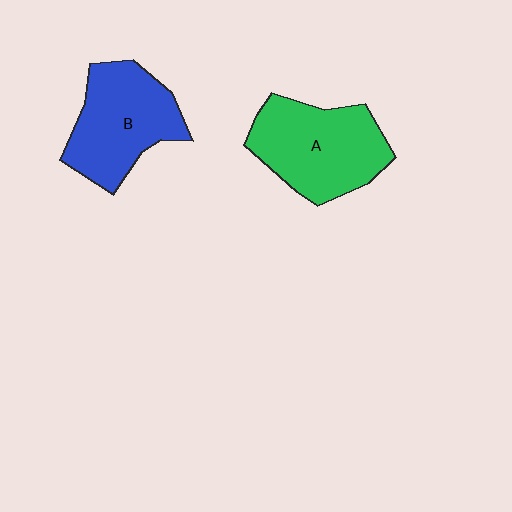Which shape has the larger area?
Shape A (green).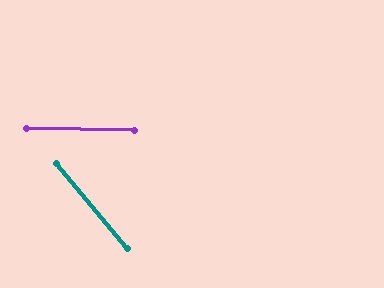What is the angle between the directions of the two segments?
Approximately 49 degrees.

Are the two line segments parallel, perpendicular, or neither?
Neither parallel nor perpendicular — they differ by about 49°.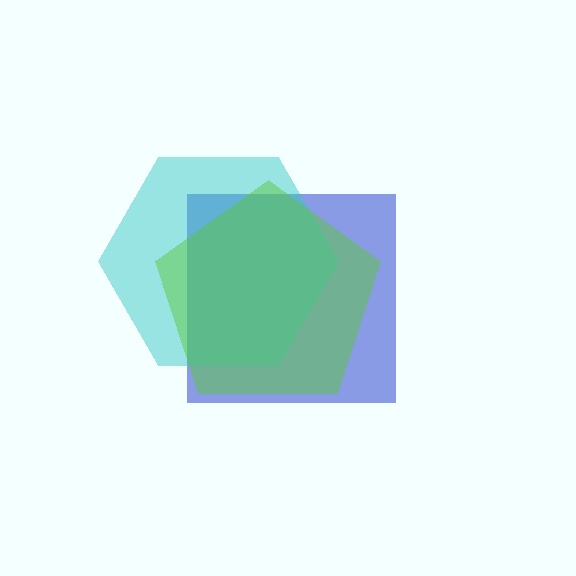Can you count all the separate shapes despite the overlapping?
Yes, there are 3 separate shapes.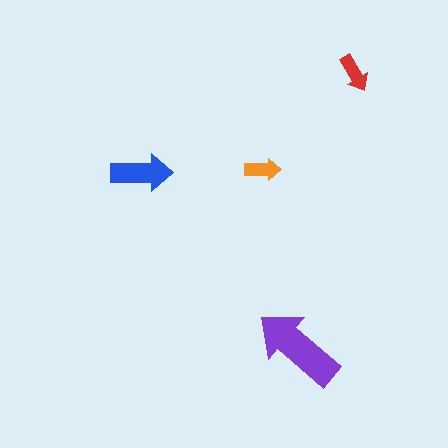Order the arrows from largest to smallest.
the purple one, the blue one, the red one, the orange one.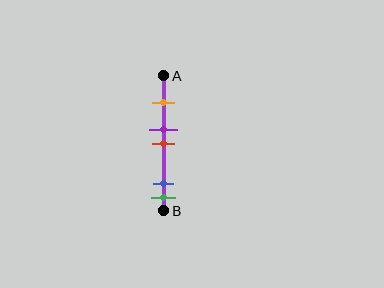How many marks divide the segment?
There are 5 marks dividing the segment.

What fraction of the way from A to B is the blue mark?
The blue mark is approximately 80% (0.8) of the way from A to B.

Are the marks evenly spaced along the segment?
No, the marks are not evenly spaced.